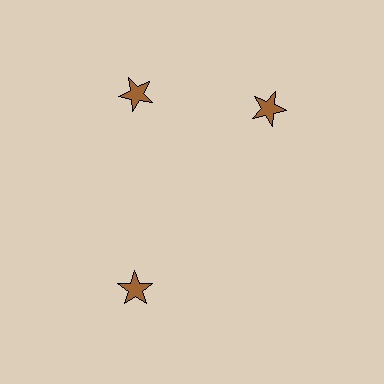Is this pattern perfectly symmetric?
No. The 3 brown stars are arranged in a ring, but one element near the 3 o'clock position is rotated out of alignment along the ring, breaking the 3-fold rotational symmetry.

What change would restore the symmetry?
The symmetry would be restored by rotating it back into even spacing with its neighbors so that all 3 stars sit at equal angles and equal distance from the center.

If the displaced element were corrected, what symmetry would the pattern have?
It would have 3-fold rotational symmetry — the pattern would map onto itself every 120 degrees.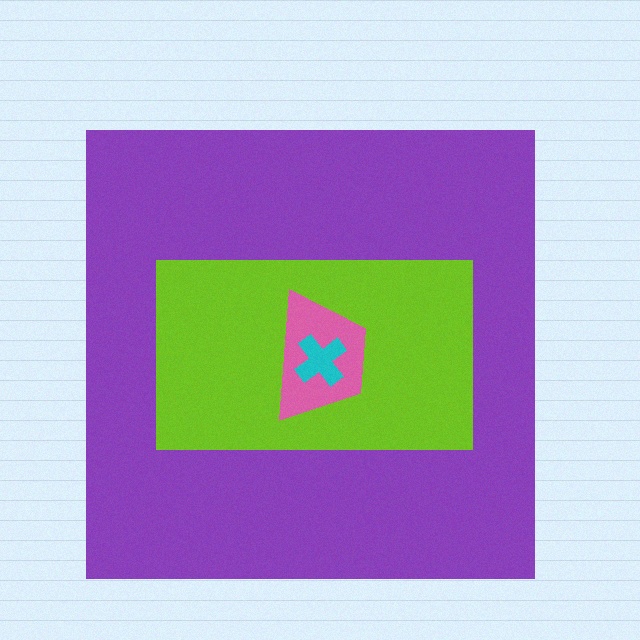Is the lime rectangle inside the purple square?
Yes.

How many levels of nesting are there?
4.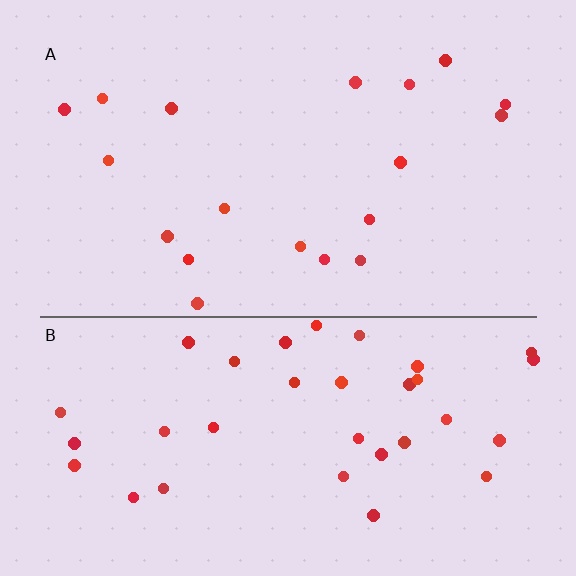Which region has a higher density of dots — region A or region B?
B (the bottom).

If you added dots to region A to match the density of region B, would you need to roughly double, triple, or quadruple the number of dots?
Approximately double.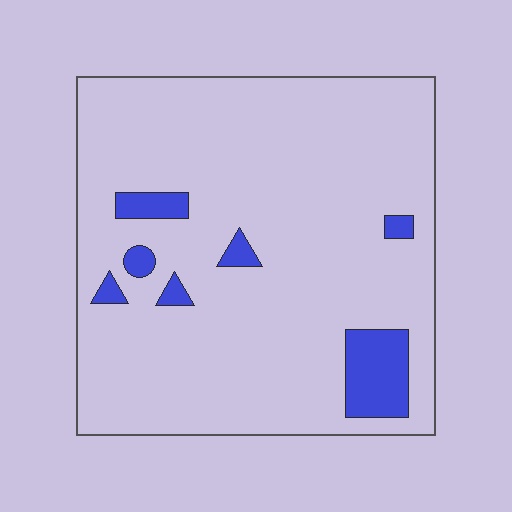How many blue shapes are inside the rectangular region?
7.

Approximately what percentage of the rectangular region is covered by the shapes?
Approximately 10%.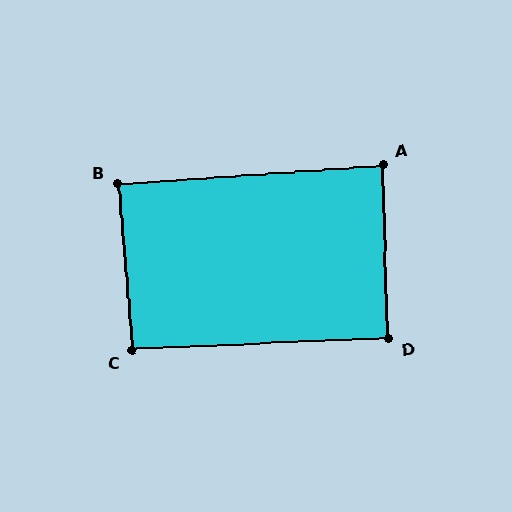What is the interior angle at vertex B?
Approximately 89 degrees (approximately right).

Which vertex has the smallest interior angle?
A, at approximately 88 degrees.